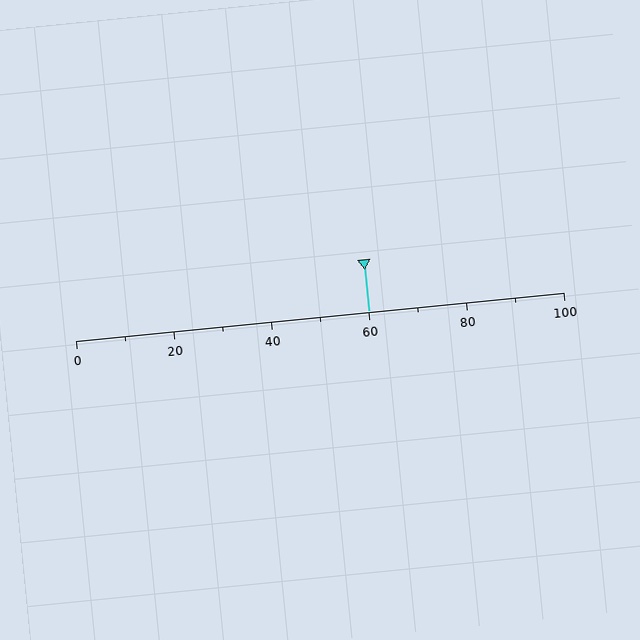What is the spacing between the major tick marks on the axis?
The major ticks are spaced 20 apart.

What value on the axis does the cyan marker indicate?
The marker indicates approximately 60.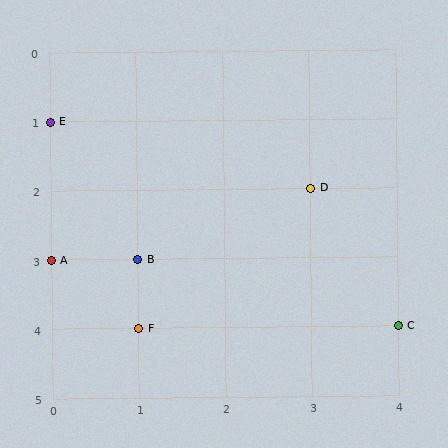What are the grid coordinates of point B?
Point B is at grid coordinates (1, 3).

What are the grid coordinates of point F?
Point F is at grid coordinates (1, 4).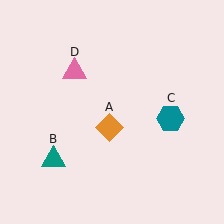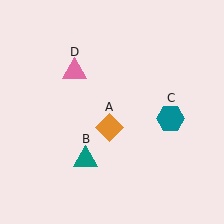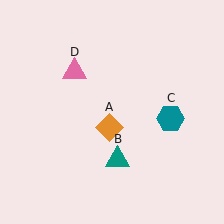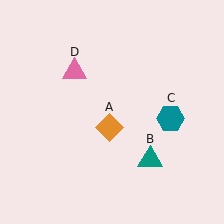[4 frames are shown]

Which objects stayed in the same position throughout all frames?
Orange diamond (object A) and teal hexagon (object C) and pink triangle (object D) remained stationary.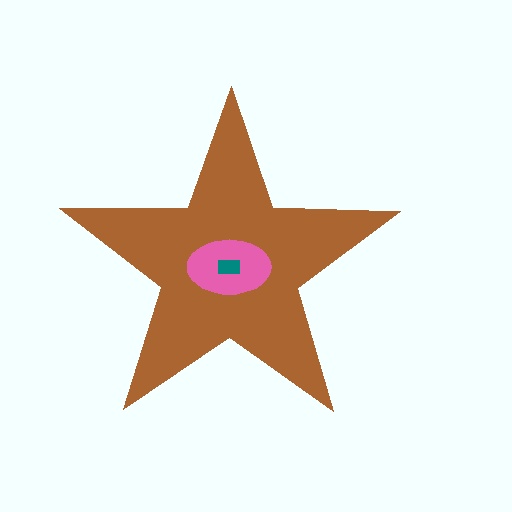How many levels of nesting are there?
3.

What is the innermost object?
The teal rectangle.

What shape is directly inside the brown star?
The pink ellipse.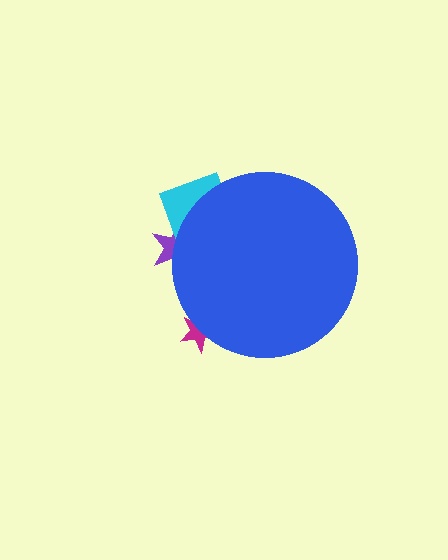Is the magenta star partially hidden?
Yes, the magenta star is partially hidden behind the blue circle.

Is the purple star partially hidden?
Yes, the purple star is partially hidden behind the blue circle.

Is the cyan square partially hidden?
Yes, the cyan square is partially hidden behind the blue circle.